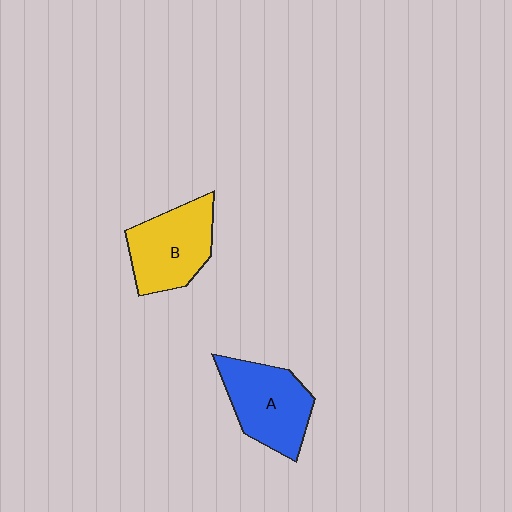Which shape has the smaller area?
Shape B (yellow).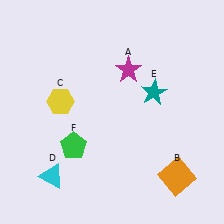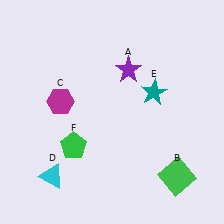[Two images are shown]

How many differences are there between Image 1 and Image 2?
There are 3 differences between the two images.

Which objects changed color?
A changed from magenta to purple. B changed from orange to green. C changed from yellow to magenta.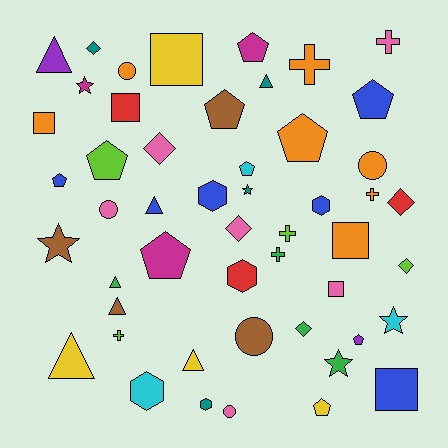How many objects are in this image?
There are 50 objects.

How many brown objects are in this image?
There are 4 brown objects.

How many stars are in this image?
There are 5 stars.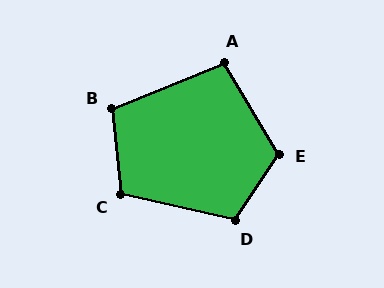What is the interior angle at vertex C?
Approximately 108 degrees (obtuse).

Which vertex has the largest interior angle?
E, at approximately 115 degrees.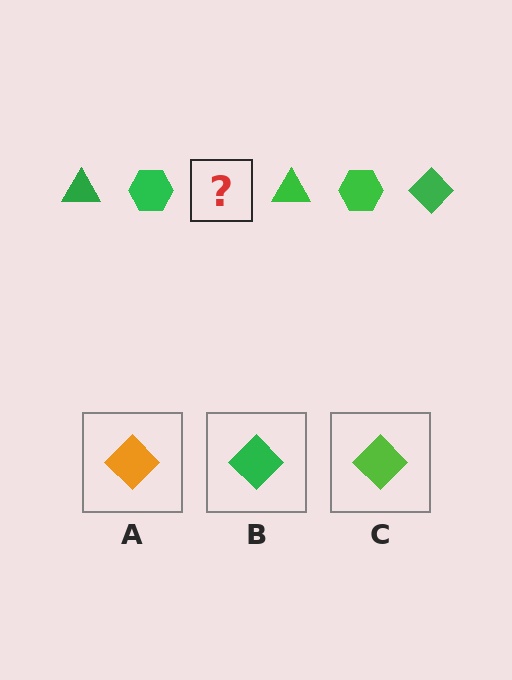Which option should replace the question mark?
Option B.